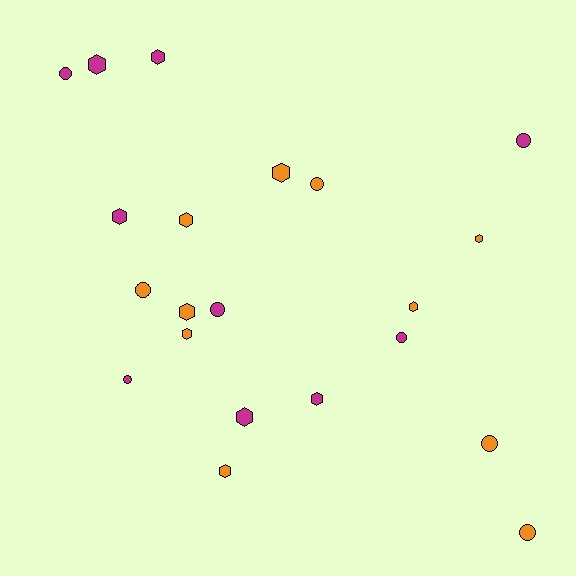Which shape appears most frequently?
Hexagon, with 12 objects.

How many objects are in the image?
There are 21 objects.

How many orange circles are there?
There are 4 orange circles.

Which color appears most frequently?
Orange, with 11 objects.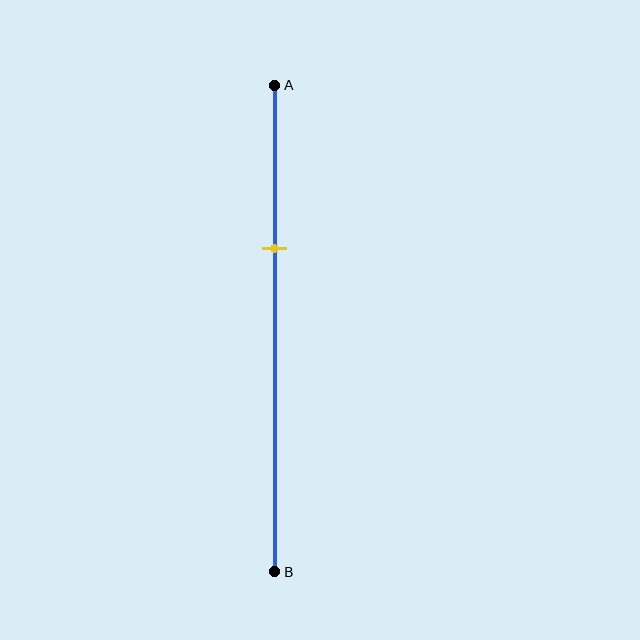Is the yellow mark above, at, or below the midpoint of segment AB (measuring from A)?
The yellow mark is above the midpoint of segment AB.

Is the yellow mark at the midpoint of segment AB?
No, the mark is at about 35% from A, not at the 50% midpoint.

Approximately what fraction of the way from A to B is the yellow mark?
The yellow mark is approximately 35% of the way from A to B.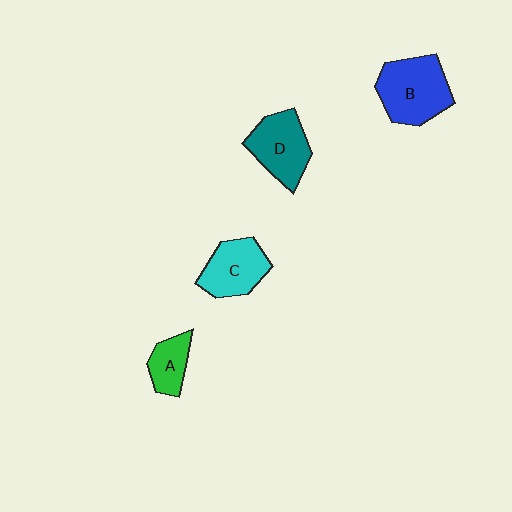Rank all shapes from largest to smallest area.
From largest to smallest: B (blue), D (teal), C (cyan), A (green).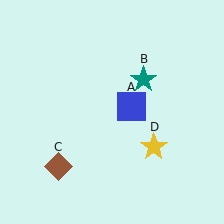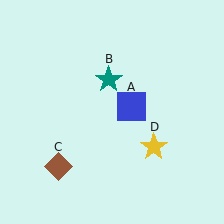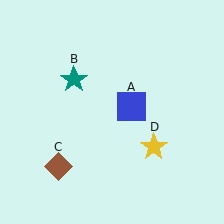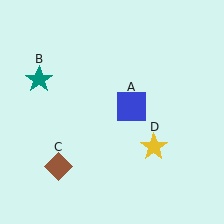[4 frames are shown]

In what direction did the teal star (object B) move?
The teal star (object B) moved left.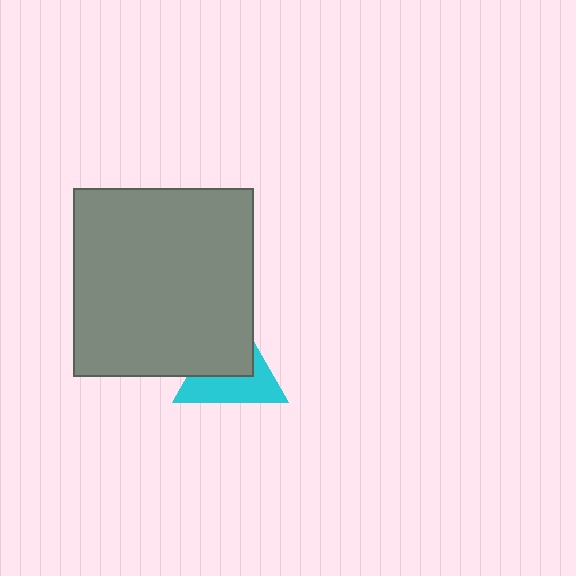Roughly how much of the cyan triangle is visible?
About half of it is visible (roughly 51%).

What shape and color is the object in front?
The object in front is a gray rectangle.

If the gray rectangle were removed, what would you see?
You would see the complete cyan triangle.